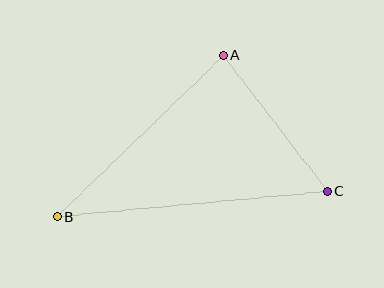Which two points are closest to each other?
Points A and C are closest to each other.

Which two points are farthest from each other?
Points B and C are farthest from each other.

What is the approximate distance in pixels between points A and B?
The distance between A and B is approximately 232 pixels.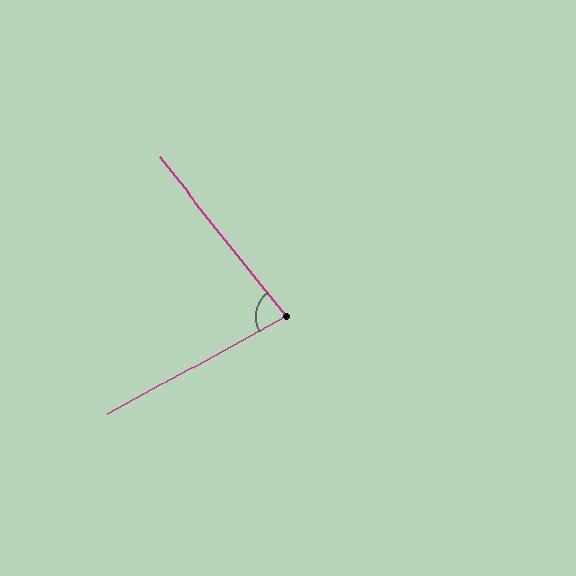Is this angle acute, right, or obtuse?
It is acute.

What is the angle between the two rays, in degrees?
Approximately 80 degrees.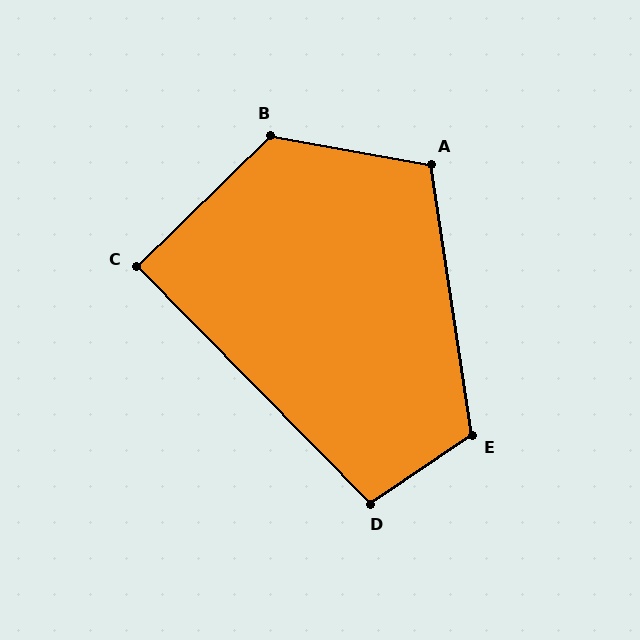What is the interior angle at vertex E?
Approximately 116 degrees (obtuse).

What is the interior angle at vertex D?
Approximately 100 degrees (obtuse).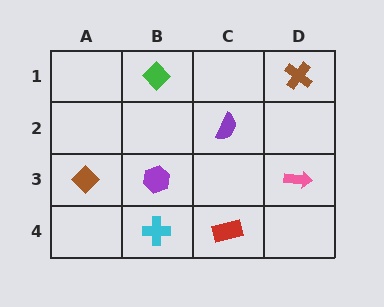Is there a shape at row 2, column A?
No, that cell is empty.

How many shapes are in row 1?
2 shapes.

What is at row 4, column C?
A red rectangle.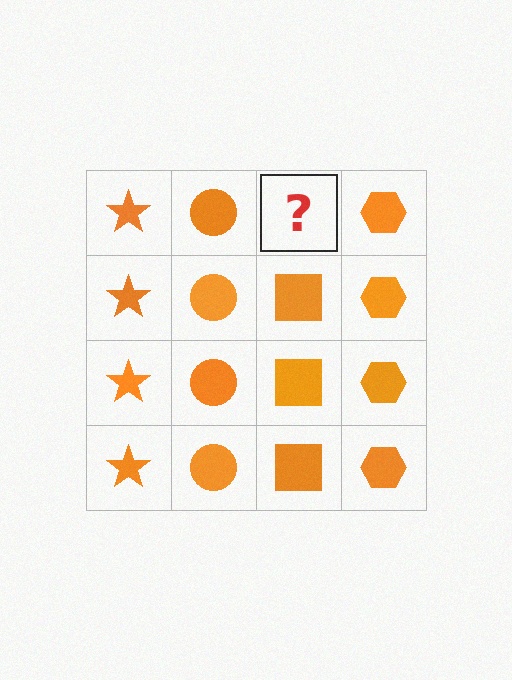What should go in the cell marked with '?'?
The missing cell should contain an orange square.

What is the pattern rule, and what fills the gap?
The rule is that each column has a consistent shape. The gap should be filled with an orange square.